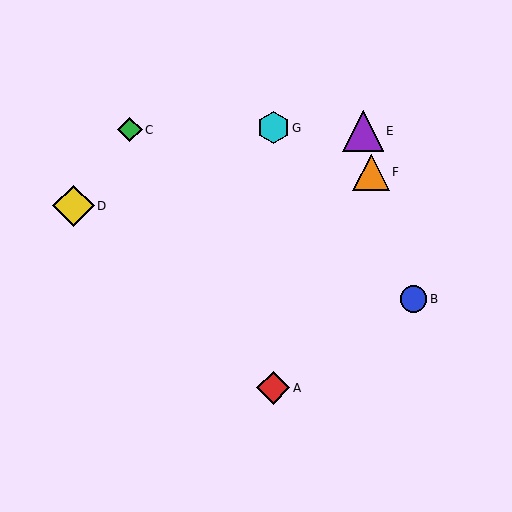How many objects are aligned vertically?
2 objects (A, G) are aligned vertically.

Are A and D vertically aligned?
No, A is at x≈273 and D is at x≈73.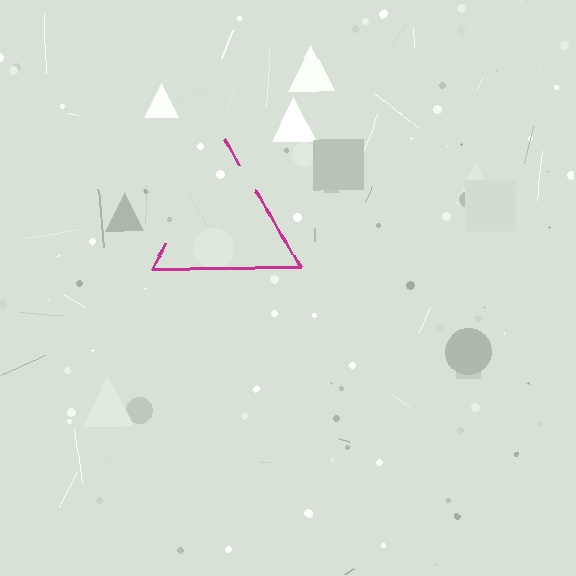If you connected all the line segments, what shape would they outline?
They would outline a triangle.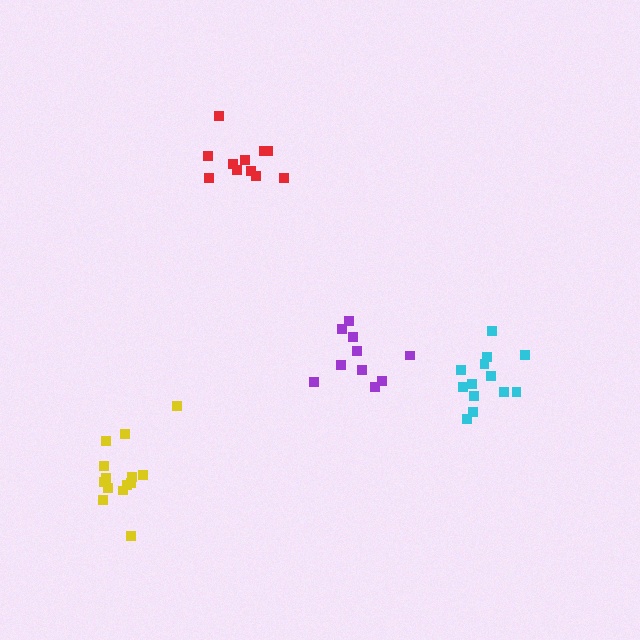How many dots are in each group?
Group 1: 11 dots, Group 2: 10 dots, Group 3: 14 dots, Group 4: 13 dots (48 total).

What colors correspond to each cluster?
The clusters are colored: red, purple, yellow, cyan.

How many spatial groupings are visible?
There are 4 spatial groupings.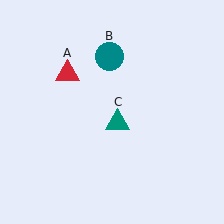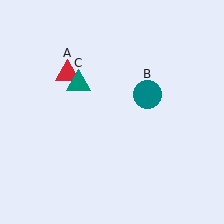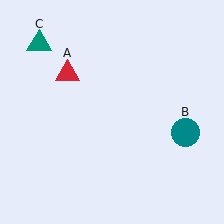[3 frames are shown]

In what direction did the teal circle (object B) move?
The teal circle (object B) moved down and to the right.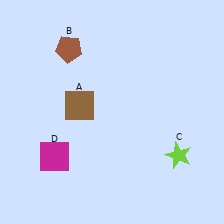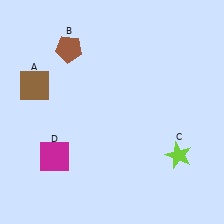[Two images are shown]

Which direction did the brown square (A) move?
The brown square (A) moved left.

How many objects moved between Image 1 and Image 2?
1 object moved between the two images.